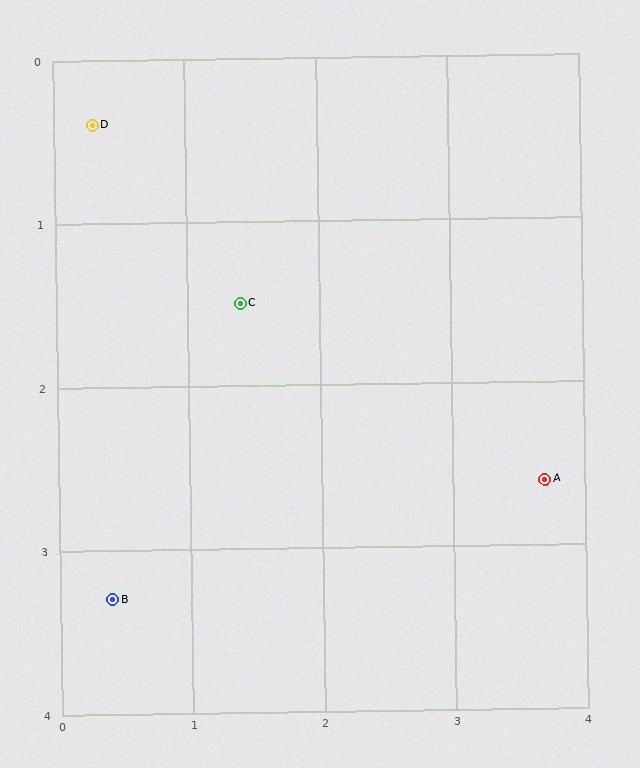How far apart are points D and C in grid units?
Points D and C are about 1.6 grid units apart.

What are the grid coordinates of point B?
Point B is at approximately (0.4, 3.3).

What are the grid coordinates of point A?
Point A is at approximately (3.7, 2.6).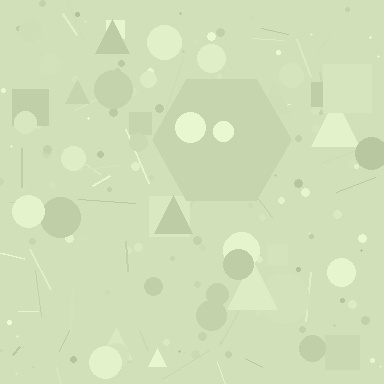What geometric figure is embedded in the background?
A hexagon is embedded in the background.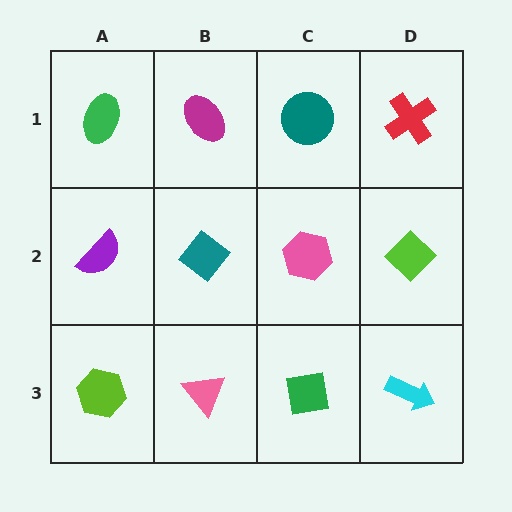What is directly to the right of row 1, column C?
A red cross.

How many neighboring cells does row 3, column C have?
3.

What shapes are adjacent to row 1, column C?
A pink hexagon (row 2, column C), a magenta ellipse (row 1, column B), a red cross (row 1, column D).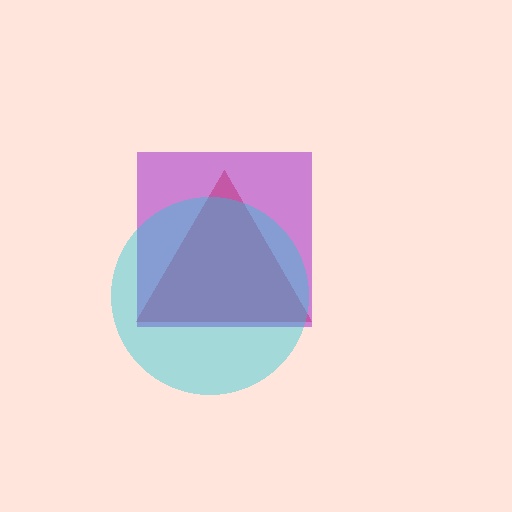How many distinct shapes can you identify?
There are 3 distinct shapes: a red triangle, a purple square, a cyan circle.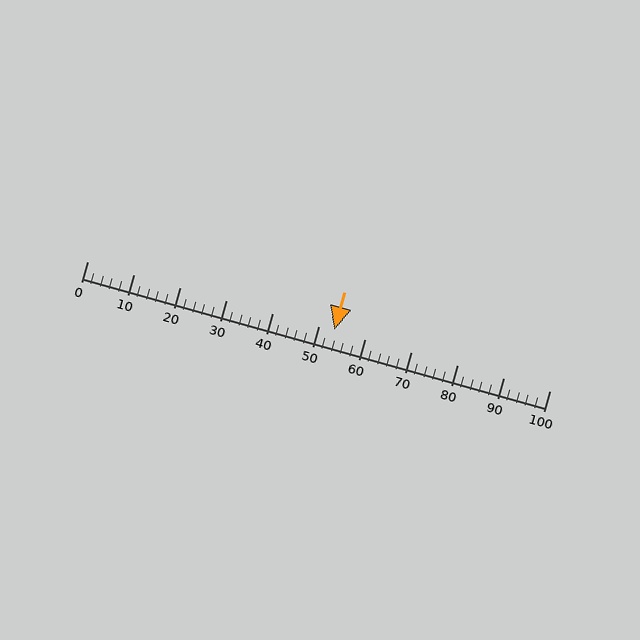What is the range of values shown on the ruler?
The ruler shows values from 0 to 100.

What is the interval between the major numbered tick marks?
The major tick marks are spaced 10 units apart.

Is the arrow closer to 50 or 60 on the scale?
The arrow is closer to 50.